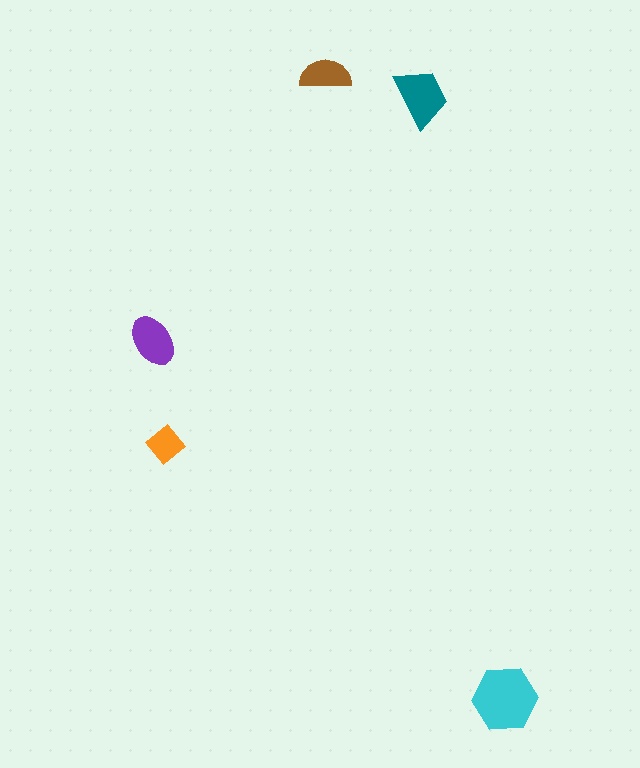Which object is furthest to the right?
The cyan hexagon is rightmost.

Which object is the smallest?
The orange diamond.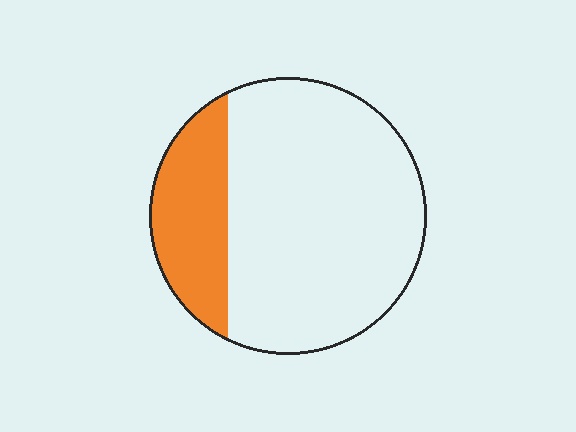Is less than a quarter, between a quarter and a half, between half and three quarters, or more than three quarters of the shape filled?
Less than a quarter.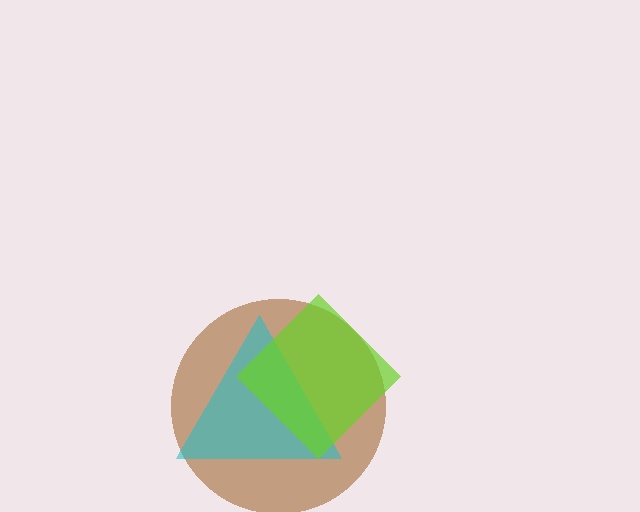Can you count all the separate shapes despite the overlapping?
Yes, there are 3 separate shapes.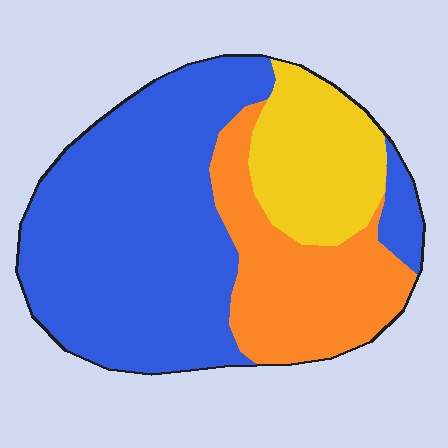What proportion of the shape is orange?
Orange takes up about one quarter (1/4) of the shape.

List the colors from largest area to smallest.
From largest to smallest: blue, orange, yellow.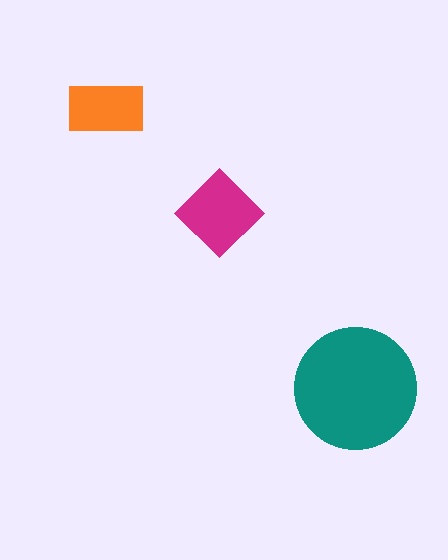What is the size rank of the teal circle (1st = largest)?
1st.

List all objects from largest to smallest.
The teal circle, the magenta diamond, the orange rectangle.